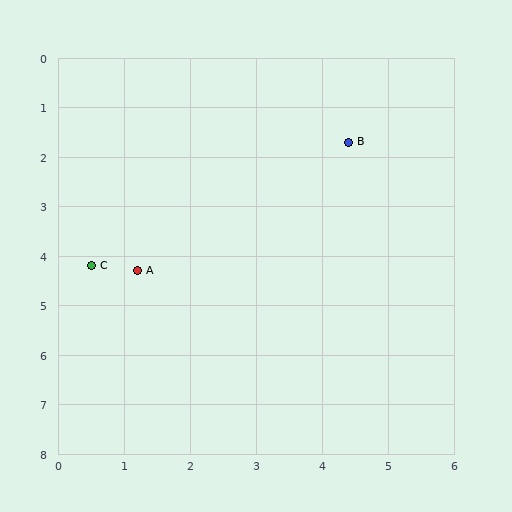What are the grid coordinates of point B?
Point B is at approximately (4.4, 1.7).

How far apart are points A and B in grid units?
Points A and B are about 4.1 grid units apart.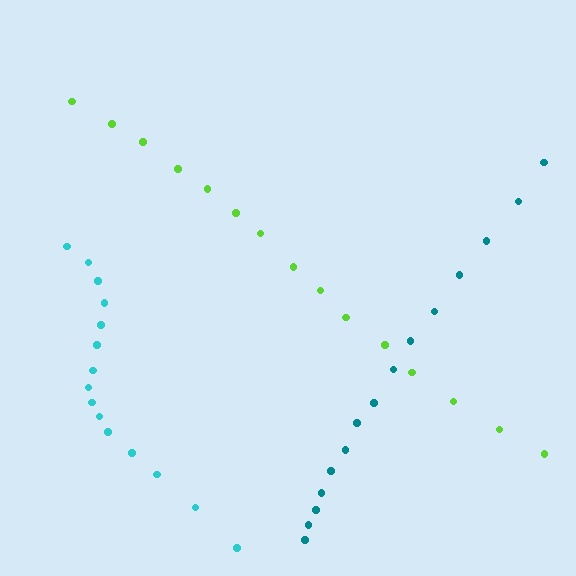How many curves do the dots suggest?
There are 3 distinct paths.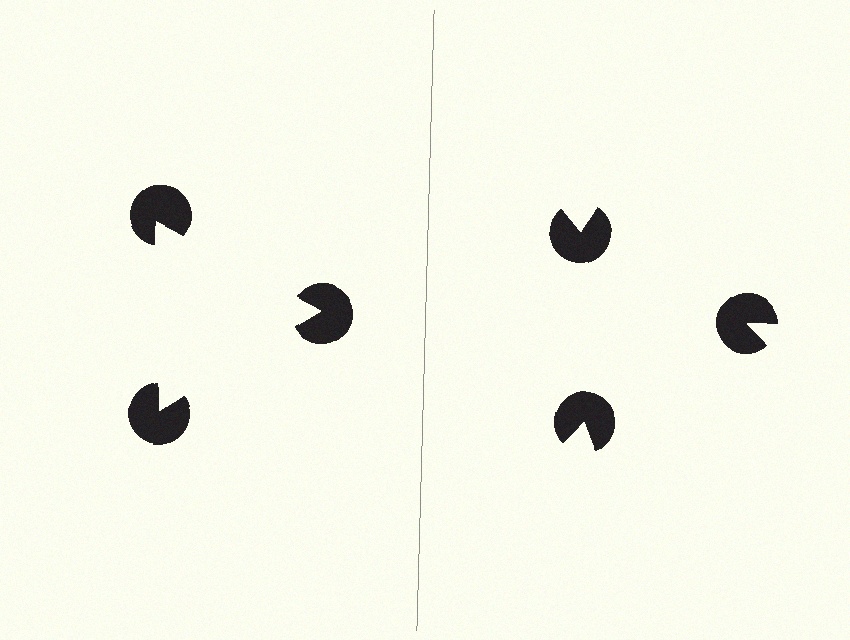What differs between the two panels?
The pac-man discs are positioned identically on both sides; only the wedge orientations differ. On the left they align to a triangle; on the right they are misaligned.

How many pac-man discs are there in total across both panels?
6 — 3 on each side.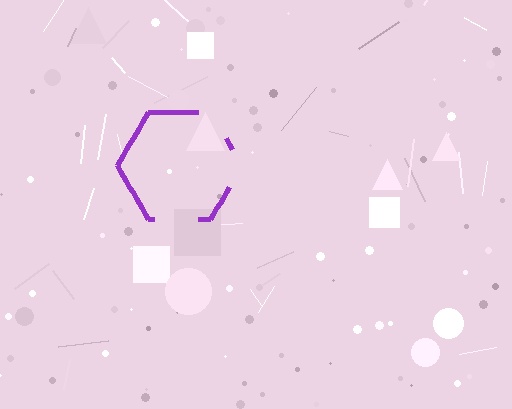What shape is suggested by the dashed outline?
The dashed outline suggests a hexagon.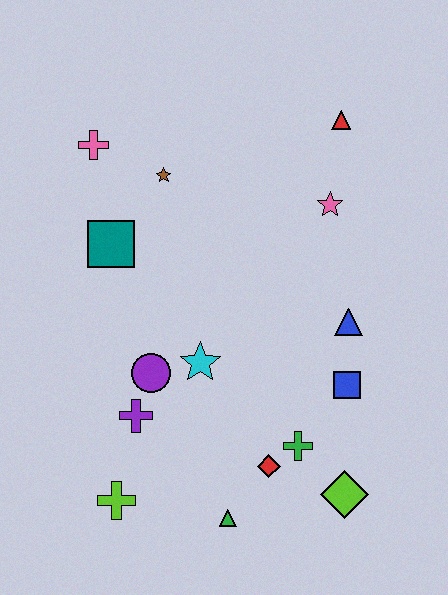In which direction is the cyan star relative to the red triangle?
The cyan star is below the red triangle.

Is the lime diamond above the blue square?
No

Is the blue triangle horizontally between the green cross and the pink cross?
No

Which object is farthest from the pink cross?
The lime diamond is farthest from the pink cross.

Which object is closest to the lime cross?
The purple cross is closest to the lime cross.